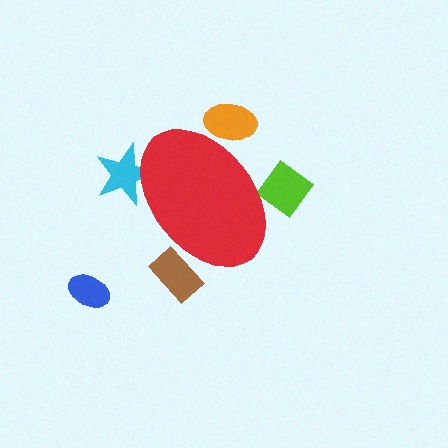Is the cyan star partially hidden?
Yes, the cyan star is partially hidden behind the red ellipse.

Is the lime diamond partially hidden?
Yes, the lime diamond is partially hidden behind the red ellipse.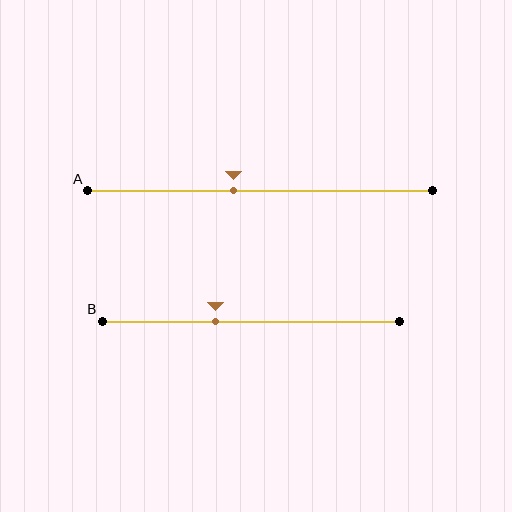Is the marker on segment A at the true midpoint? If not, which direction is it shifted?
No, the marker on segment A is shifted to the left by about 8% of the segment length.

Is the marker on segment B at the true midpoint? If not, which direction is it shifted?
No, the marker on segment B is shifted to the left by about 12% of the segment length.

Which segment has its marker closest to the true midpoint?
Segment A has its marker closest to the true midpoint.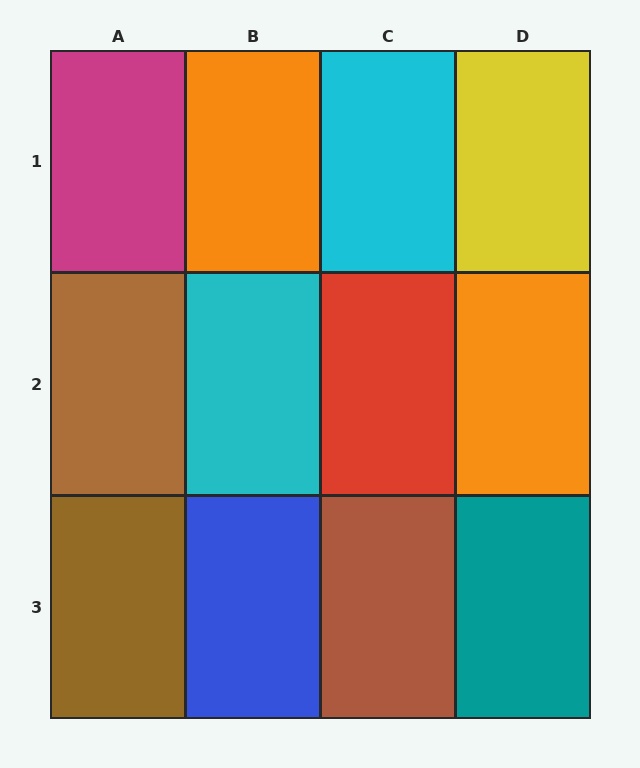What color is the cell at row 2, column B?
Cyan.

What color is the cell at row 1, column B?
Orange.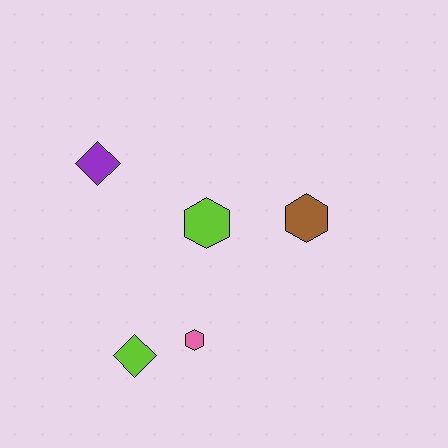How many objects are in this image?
There are 5 objects.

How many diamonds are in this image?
There are 2 diamonds.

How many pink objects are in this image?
There is 1 pink object.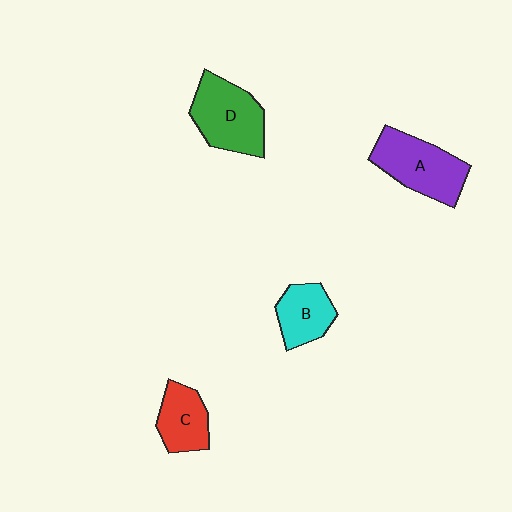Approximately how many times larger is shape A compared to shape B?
Approximately 1.5 times.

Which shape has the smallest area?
Shape B (cyan).